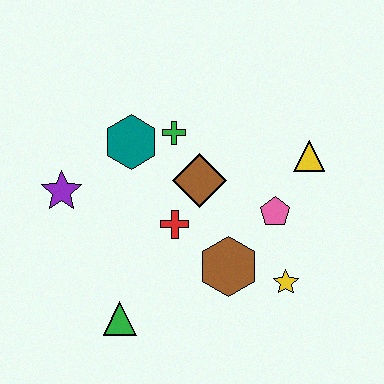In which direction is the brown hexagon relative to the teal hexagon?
The brown hexagon is below the teal hexagon.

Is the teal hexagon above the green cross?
No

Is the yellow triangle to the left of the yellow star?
No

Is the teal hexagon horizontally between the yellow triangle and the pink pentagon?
No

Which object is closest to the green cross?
The teal hexagon is closest to the green cross.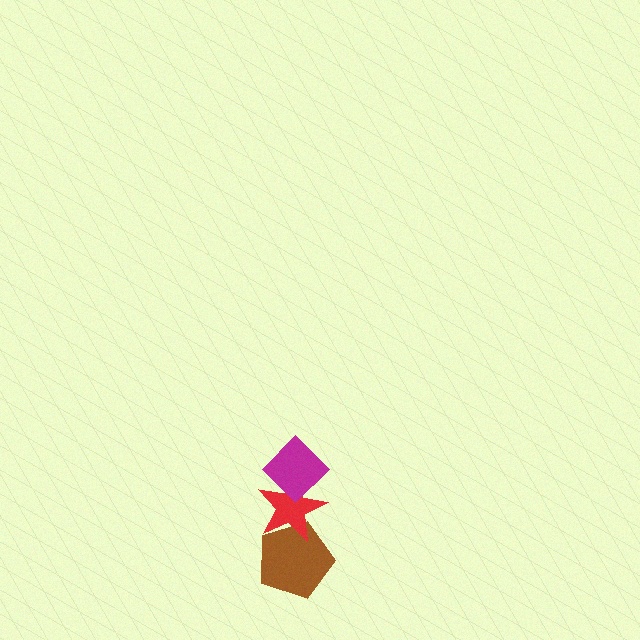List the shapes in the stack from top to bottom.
From top to bottom: the magenta diamond, the red star, the brown pentagon.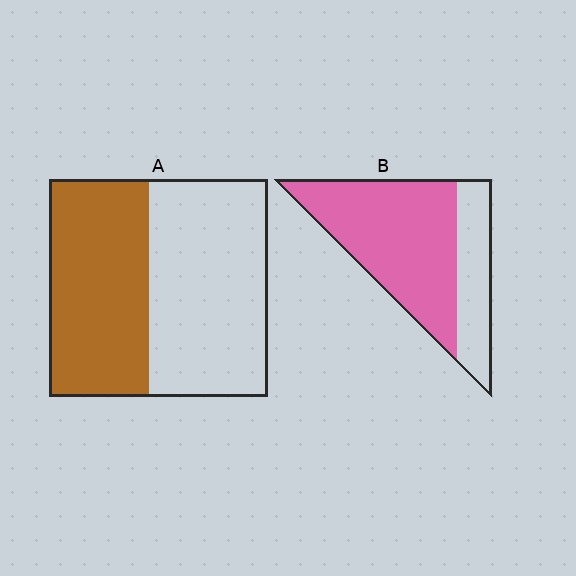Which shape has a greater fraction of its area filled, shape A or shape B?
Shape B.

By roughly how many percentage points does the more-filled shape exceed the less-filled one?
By roughly 25 percentage points (B over A).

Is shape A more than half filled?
No.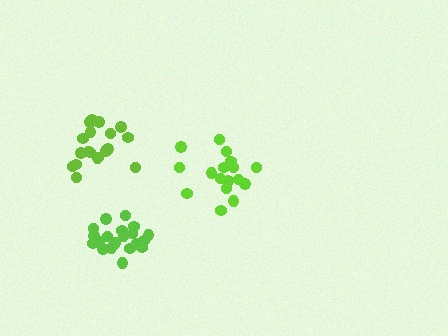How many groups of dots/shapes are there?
There are 3 groups.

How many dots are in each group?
Group 1: 19 dots, Group 2: 17 dots, Group 3: 20 dots (56 total).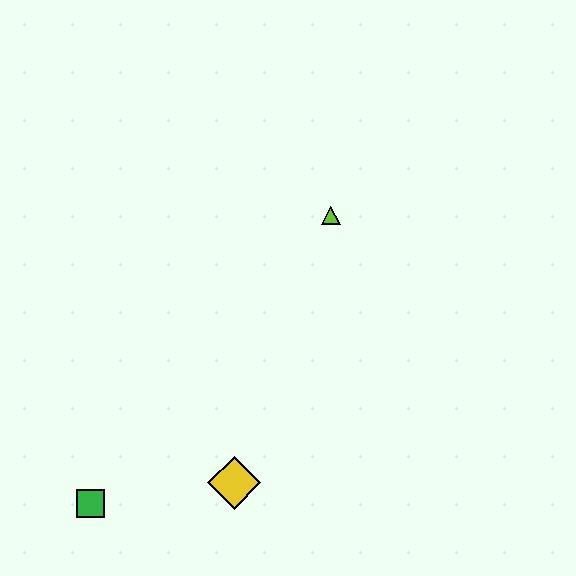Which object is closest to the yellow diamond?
The green square is closest to the yellow diamond.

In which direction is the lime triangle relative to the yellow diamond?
The lime triangle is above the yellow diamond.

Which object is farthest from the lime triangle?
The green square is farthest from the lime triangle.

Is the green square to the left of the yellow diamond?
Yes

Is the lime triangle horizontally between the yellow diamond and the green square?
No